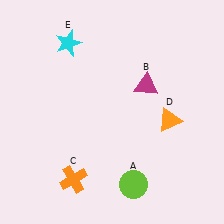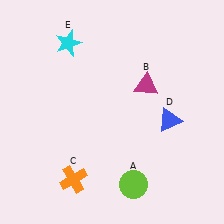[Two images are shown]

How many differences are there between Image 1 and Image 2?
There is 1 difference between the two images.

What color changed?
The triangle (D) changed from orange in Image 1 to blue in Image 2.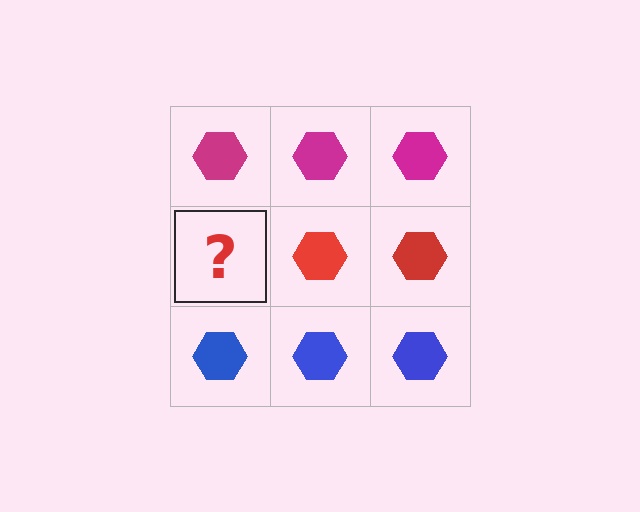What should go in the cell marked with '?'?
The missing cell should contain a red hexagon.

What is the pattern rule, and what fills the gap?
The rule is that each row has a consistent color. The gap should be filled with a red hexagon.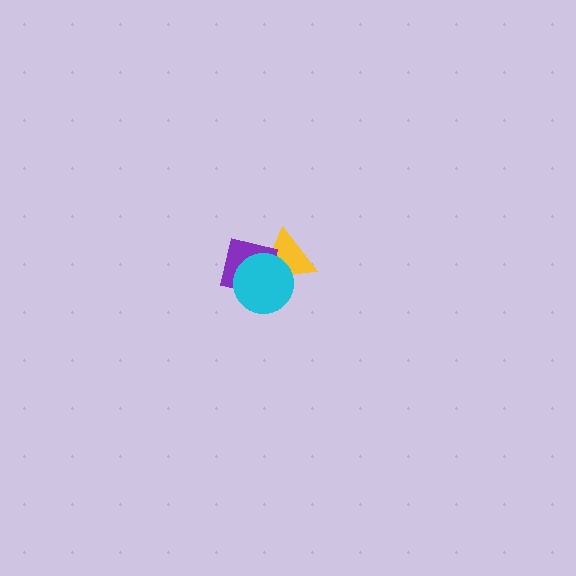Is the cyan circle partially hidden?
No, no other shape covers it.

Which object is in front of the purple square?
The cyan circle is in front of the purple square.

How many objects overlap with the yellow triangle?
2 objects overlap with the yellow triangle.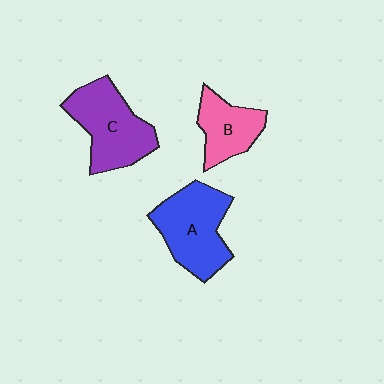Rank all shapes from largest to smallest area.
From largest to smallest: A (blue), C (purple), B (pink).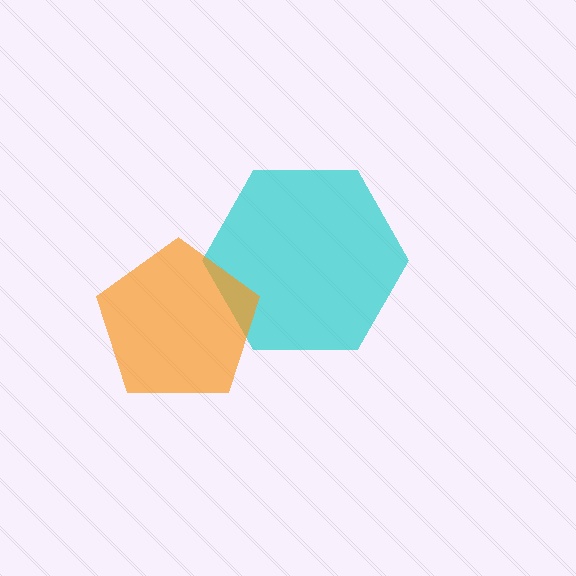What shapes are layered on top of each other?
The layered shapes are: a cyan hexagon, an orange pentagon.